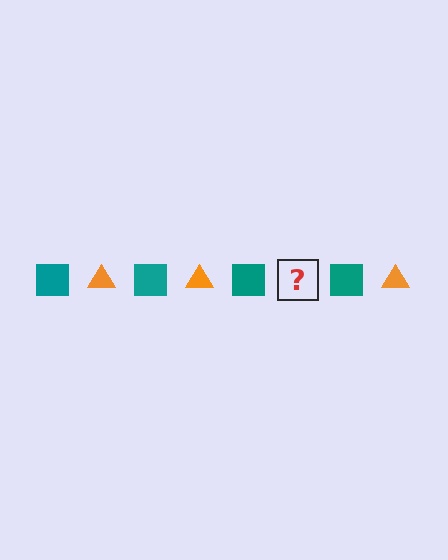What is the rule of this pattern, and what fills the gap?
The rule is that the pattern alternates between teal square and orange triangle. The gap should be filled with an orange triangle.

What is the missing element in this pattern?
The missing element is an orange triangle.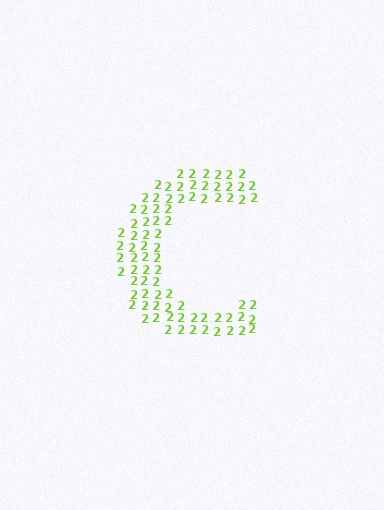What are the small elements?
The small elements are digit 2's.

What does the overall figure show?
The overall figure shows the letter C.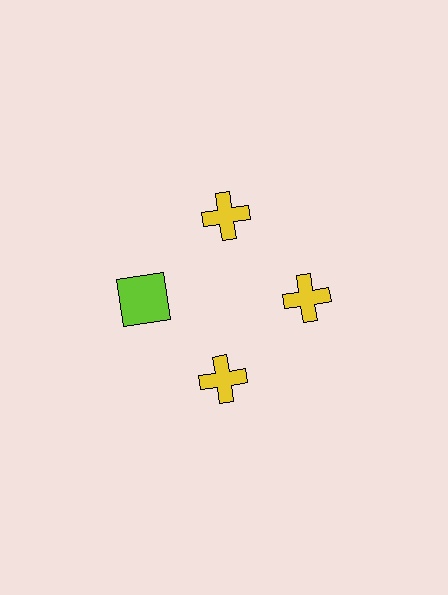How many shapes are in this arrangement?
There are 4 shapes arranged in a ring pattern.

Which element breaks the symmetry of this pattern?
The lime square at roughly the 9 o'clock position breaks the symmetry. All other shapes are yellow crosses.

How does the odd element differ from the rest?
It differs in both color (lime instead of yellow) and shape (square instead of cross).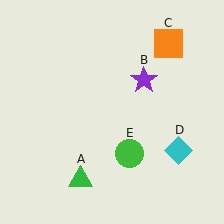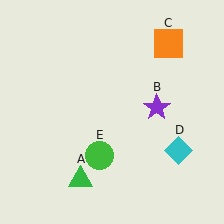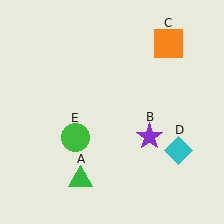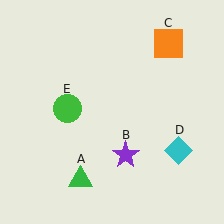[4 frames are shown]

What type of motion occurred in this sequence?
The purple star (object B), green circle (object E) rotated clockwise around the center of the scene.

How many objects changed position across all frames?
2 objects changed position: purple star (object B), green circle (object E).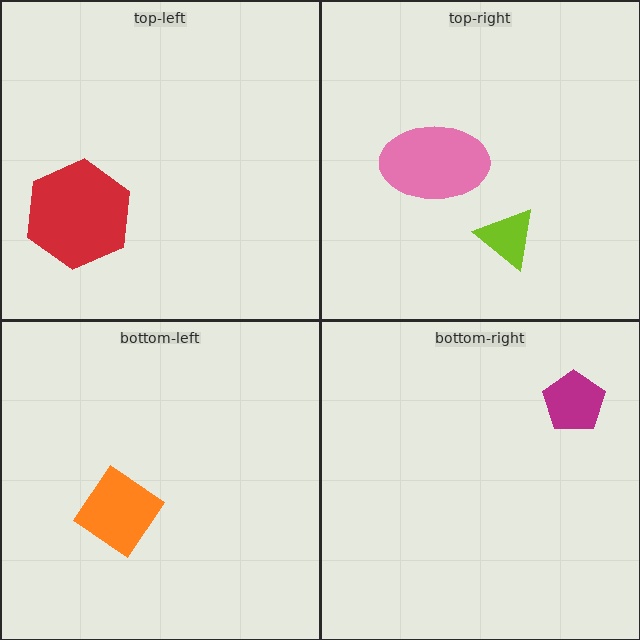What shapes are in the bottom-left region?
The orange diamond.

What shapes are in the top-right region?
The lime triangle, the pink ellipse.